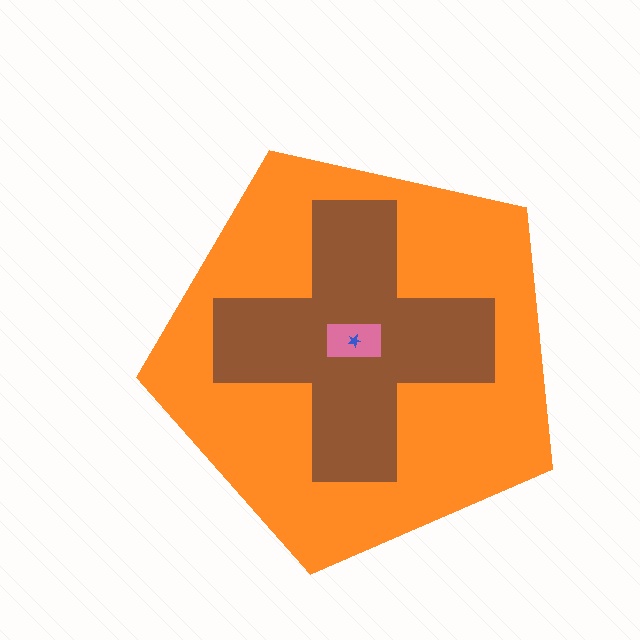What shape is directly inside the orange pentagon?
The brown cross.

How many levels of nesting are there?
4.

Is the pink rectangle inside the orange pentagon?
Yes.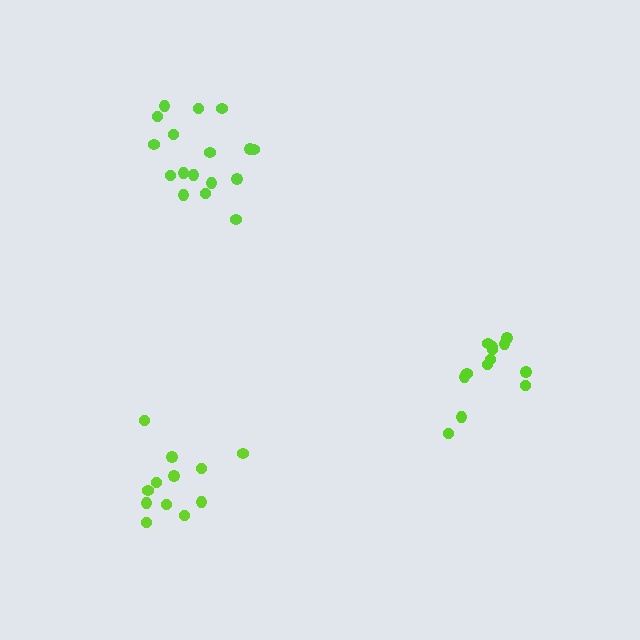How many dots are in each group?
Group 1: 17 dots, Group 2: 13 dots, Group 3: 12 dots (42 total).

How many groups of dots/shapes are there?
There are 3 groups.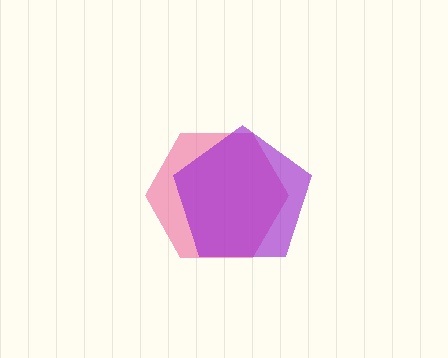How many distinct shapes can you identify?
There are 2 distinct shapes: a pink hexagon, a purple pentagon.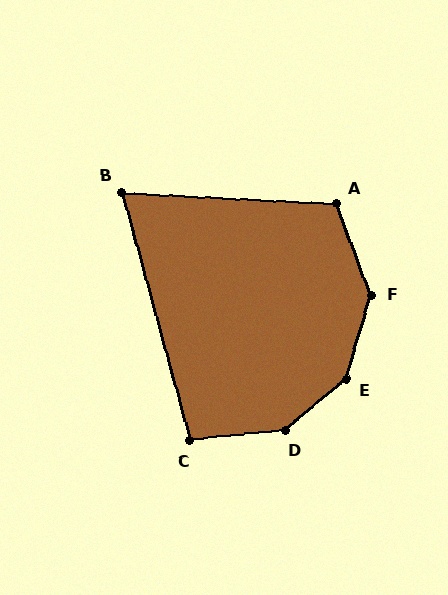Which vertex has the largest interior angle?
E, at approximately 147 degrees.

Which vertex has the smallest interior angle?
B, at approximately 72 degrees.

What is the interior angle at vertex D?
Approximately 145 degrees (obtuse).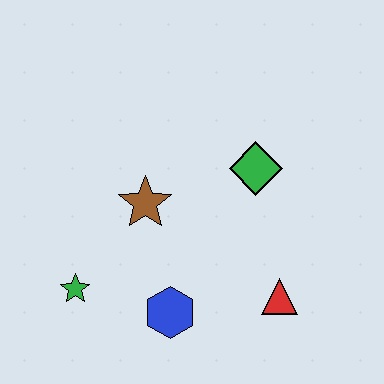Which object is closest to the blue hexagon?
The green star is closest to the blue hexagon.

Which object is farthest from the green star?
The green diamond is farthest from the green star.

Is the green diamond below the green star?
No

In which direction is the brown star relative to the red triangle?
The brown star is to the left of the red triangle.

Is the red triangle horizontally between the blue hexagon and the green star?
No